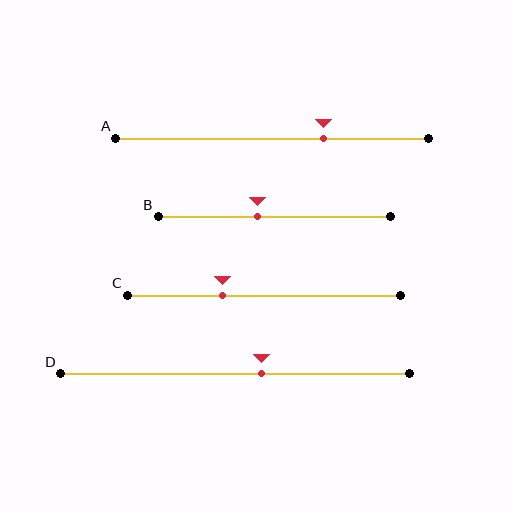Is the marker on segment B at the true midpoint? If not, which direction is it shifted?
No, the marker on segment B is shifted to the left by about 7% of the segment length.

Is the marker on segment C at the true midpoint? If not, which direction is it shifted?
No, the marker on segment C is shifted to the left by about 15% of the segment length.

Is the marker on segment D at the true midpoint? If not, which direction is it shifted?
No, the marker on segment D is shifted to the right by about 8% of the segment length.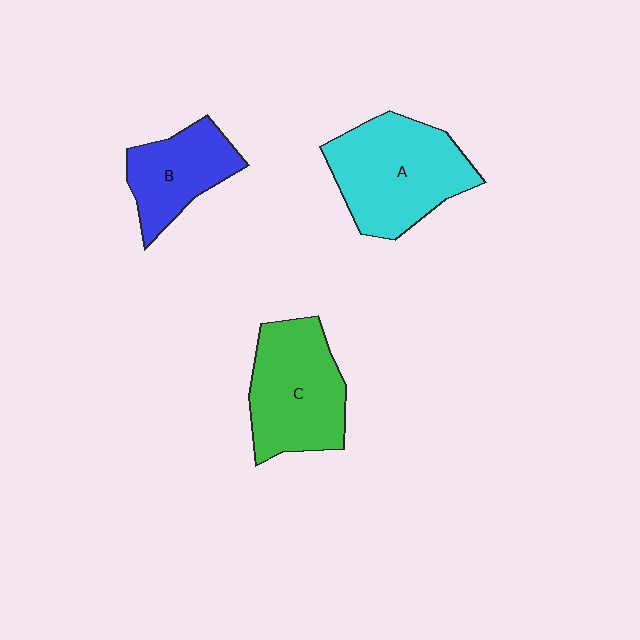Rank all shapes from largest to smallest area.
From largest to smallest: A (cyan), C (green), B (blue).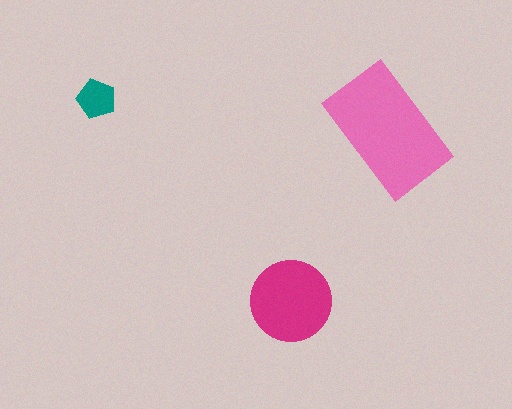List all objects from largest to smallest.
The pink rectangle, the magenta circle, the teal pentagon.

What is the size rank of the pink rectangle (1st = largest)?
1st.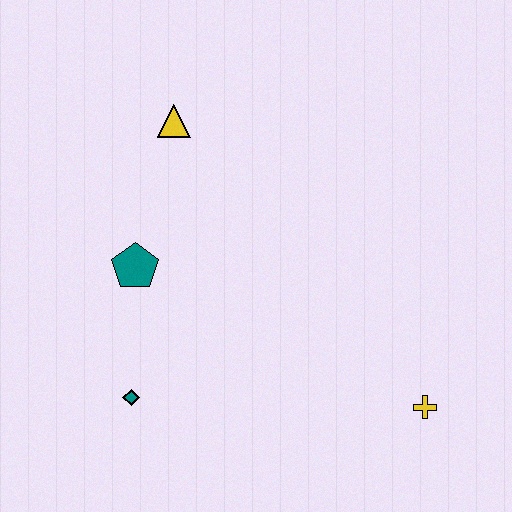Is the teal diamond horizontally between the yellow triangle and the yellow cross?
No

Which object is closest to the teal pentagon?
The teal diamond is closest to the teal pentagon.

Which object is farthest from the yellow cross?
The yellow triangle is farthest from the yellow cross.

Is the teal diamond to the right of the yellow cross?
No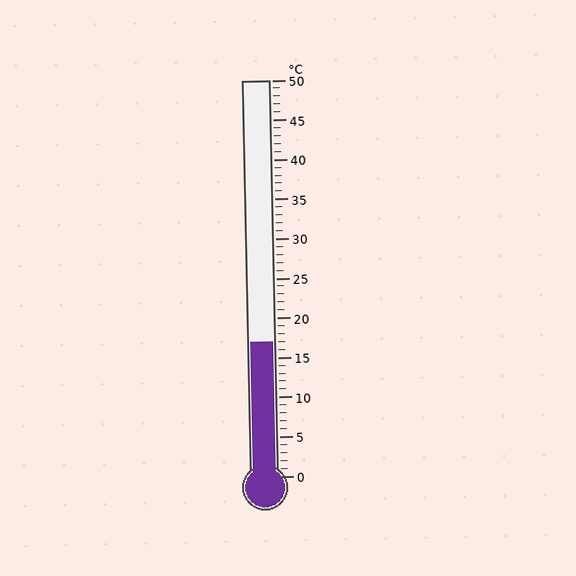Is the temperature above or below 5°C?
The temperature is above 5°C.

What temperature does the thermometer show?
The thermometer shows approximately 17°C.